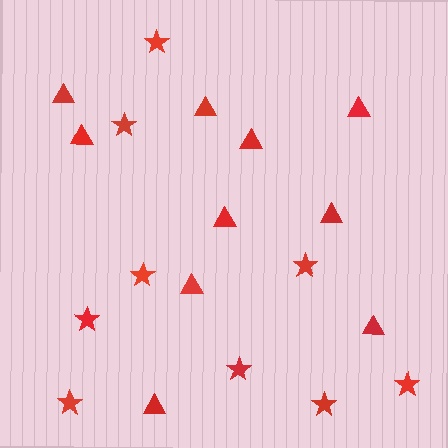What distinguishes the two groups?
There are 2 groups: one group of stars (9) and one group of triangles (10).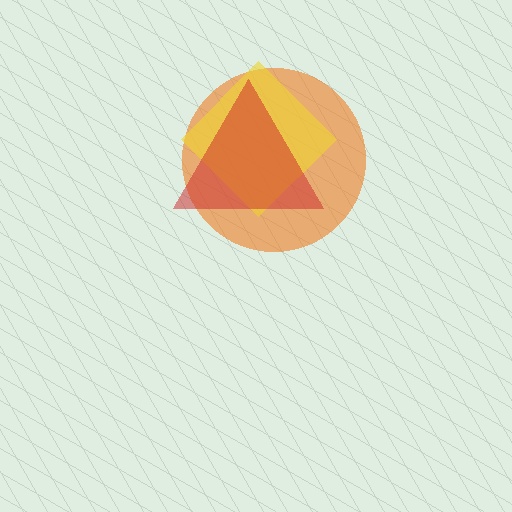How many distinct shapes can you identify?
There are 3 distinct shapes: an orange circle, a yellow diamond, a red triangle.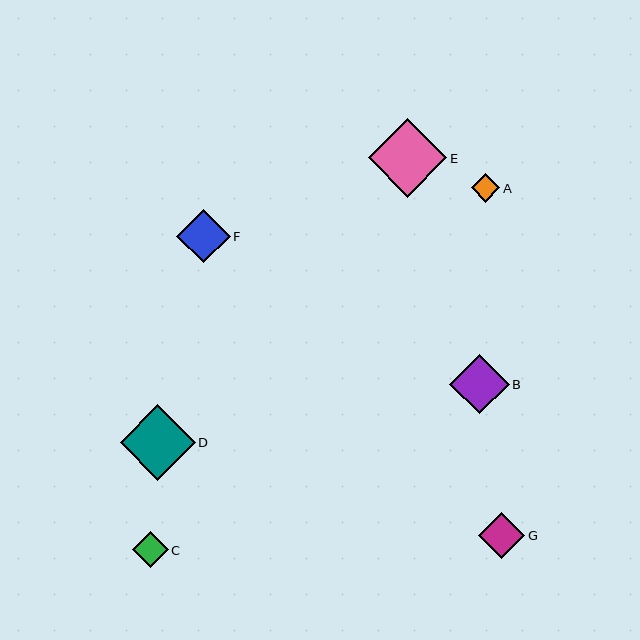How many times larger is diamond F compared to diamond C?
Diamond F is approximately 1.5 times the size of diamond C.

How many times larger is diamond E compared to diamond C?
Diamond E is approximately 2.2 times the size of diamond C.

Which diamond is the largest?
Diamond E is the largest with a size of approximately 78 pixels.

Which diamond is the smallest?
Diamond A is the smallest with a size of approximately 29 pixels.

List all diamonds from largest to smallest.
From largest to smallest: E, D, B, F, G, C, A.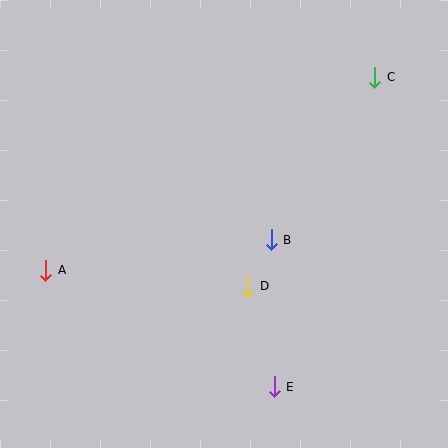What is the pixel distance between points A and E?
The distance between A and E is 257 pixels.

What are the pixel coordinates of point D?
Point D is at (248, 286).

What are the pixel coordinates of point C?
Point C is at (375, 77).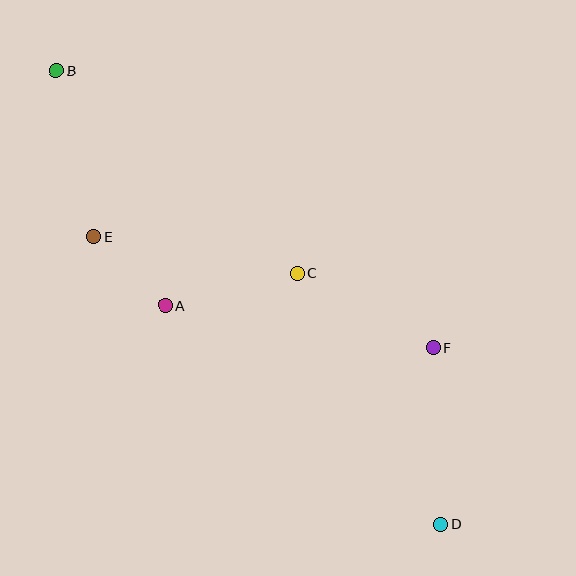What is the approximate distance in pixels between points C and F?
The distance between C and F is approximately 155 pixels.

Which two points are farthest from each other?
Points B and D are farthest from each other.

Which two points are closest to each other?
Points A and E are closest to each other.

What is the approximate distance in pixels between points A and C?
The distance between A and C is approximately 136 pixels.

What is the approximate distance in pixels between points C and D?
The distance between C and D is approximately 289 pixels.